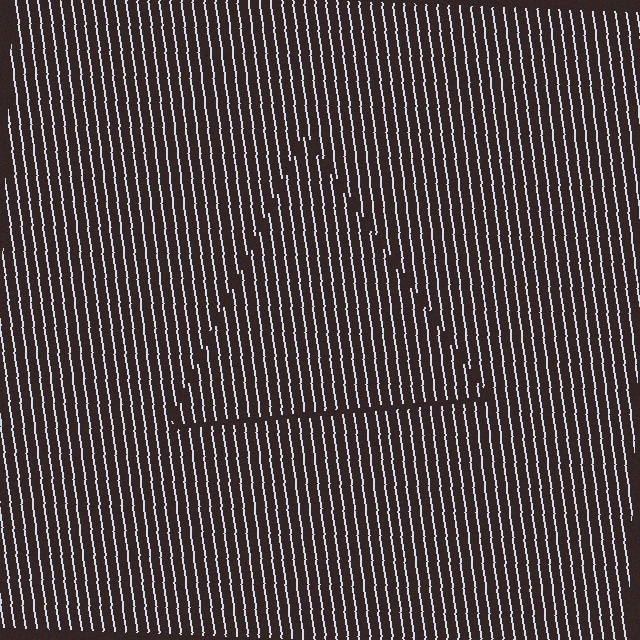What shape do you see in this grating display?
An illusory triangle. The interior of the shape contains the same grating, shifted by half a period — the contour is defined by the phase discontinuity where line-ends from the inner and outer gratings abut.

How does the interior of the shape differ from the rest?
The interior of the shape contains the same grating, shifted by half a period — the contour is defined by the phase discontinuity where line-ends from the inner and outer gratings abut.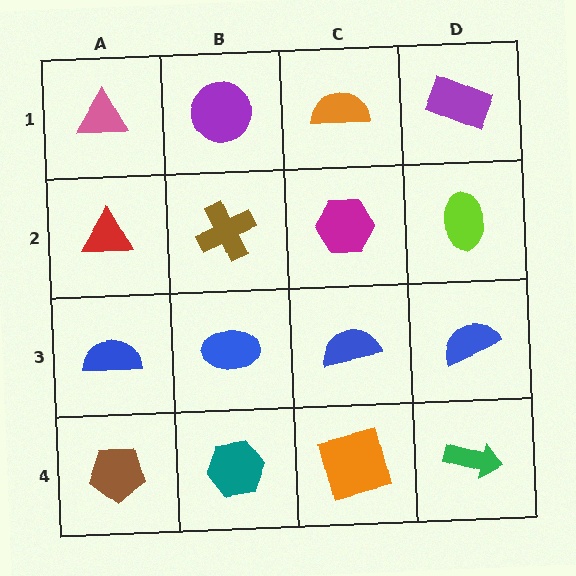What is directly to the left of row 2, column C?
A brown cross.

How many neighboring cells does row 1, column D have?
2.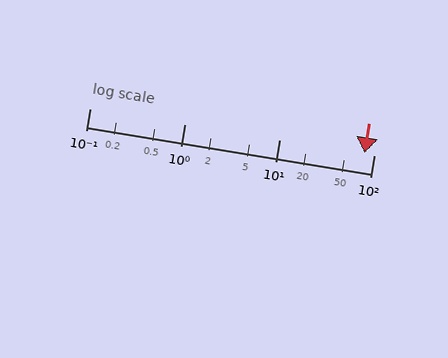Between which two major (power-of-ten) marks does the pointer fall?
The pointer is between 10 and 100.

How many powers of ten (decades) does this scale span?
The scale spans 3 decades, from 0.1 to 100.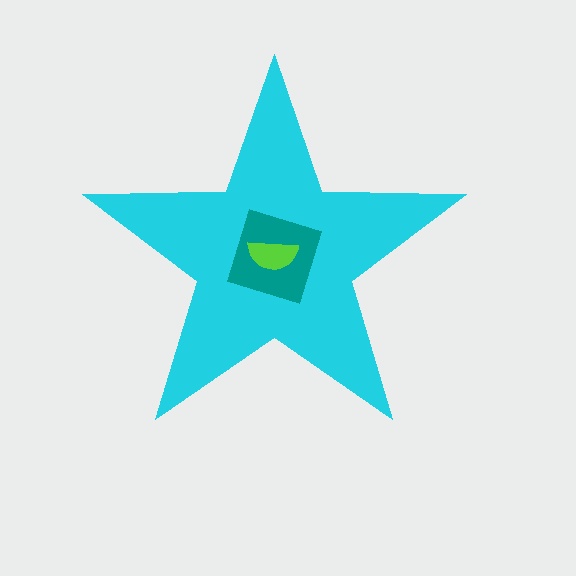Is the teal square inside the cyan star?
Yes.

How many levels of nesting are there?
3.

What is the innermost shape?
The lime semicircle.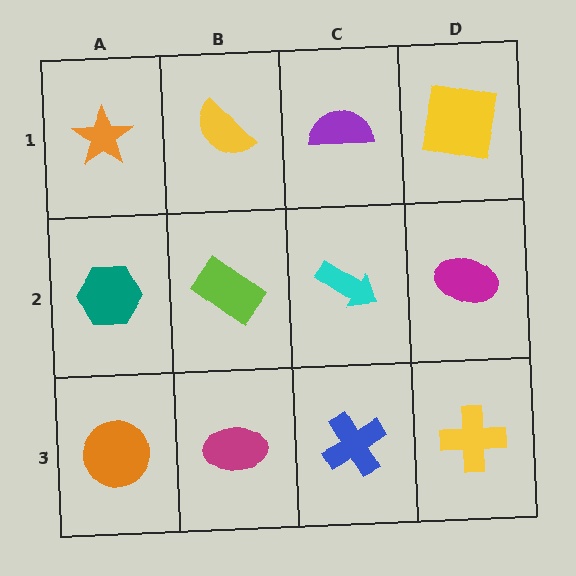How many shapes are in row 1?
4 shapes.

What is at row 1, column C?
A purple semicircle.